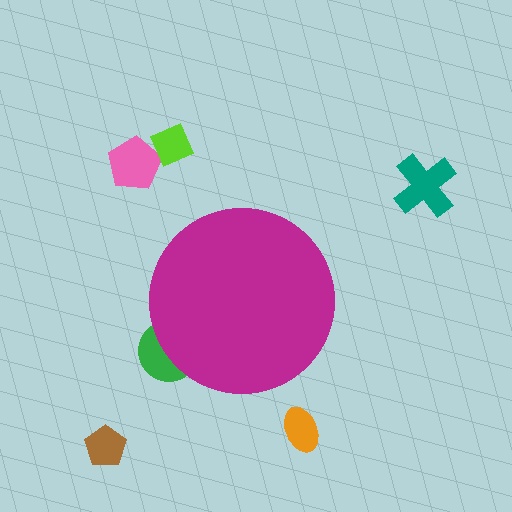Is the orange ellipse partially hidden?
No, the orange ellipse is fully visible.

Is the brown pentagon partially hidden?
No, the brown pentagon is fully visible.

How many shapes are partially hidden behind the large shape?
1 shape is partially hidden.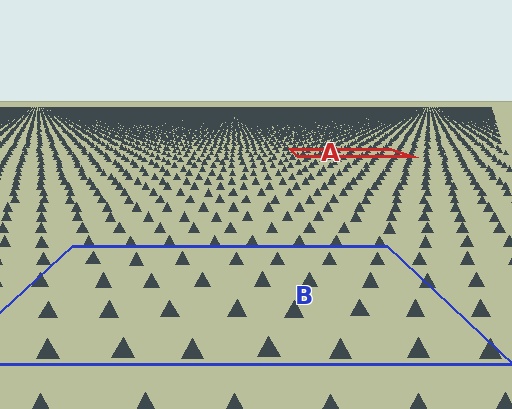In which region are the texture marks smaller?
The texture marks are smaller in region A, because it is farther away.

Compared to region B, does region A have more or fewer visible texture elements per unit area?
Region A has more texture elements per unit area — they are packed more densely because it is farther away.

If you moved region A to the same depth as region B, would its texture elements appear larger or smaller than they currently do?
They would appear larger. At a closer depth, the same texture elements are projected at a bigger on-screen size.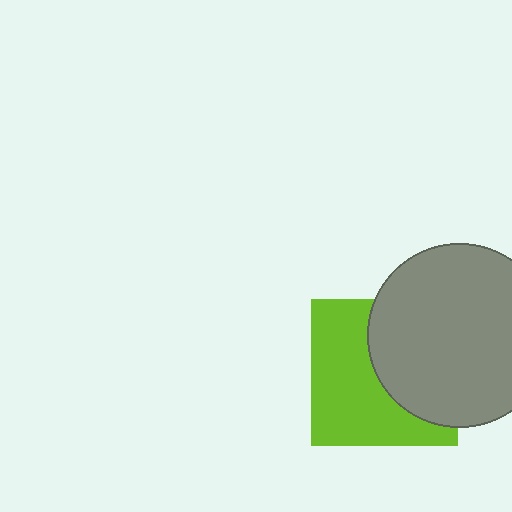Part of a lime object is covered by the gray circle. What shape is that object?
It is a square.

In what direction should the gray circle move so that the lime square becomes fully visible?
The gray circle should move right. That is the shortest direction to clear the overlap and leave the lime square fully visible.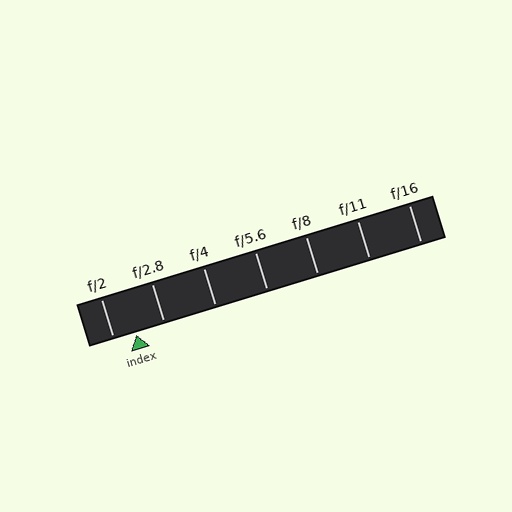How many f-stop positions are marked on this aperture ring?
There are 7 f-stop positions marked.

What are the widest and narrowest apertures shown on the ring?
The widest aperture shown is f/2 and the narrowest is f/16.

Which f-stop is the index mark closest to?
The index mark is closest to f/2.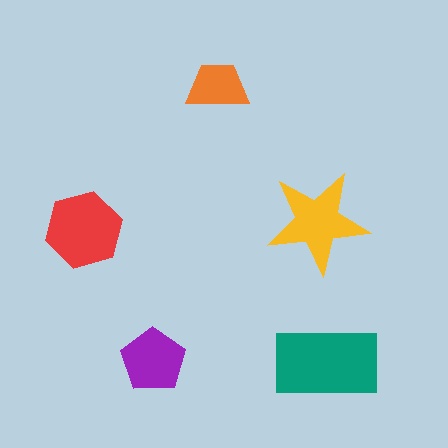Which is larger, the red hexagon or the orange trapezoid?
The red hexagon.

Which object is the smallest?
The orange trapezoid.